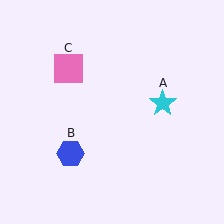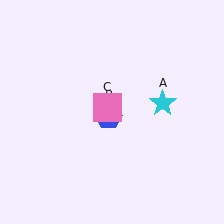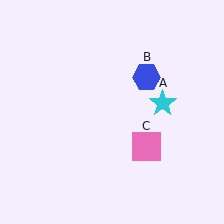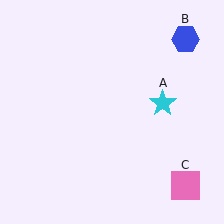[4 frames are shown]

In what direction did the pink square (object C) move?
The pink square (object C) moved down and to the right.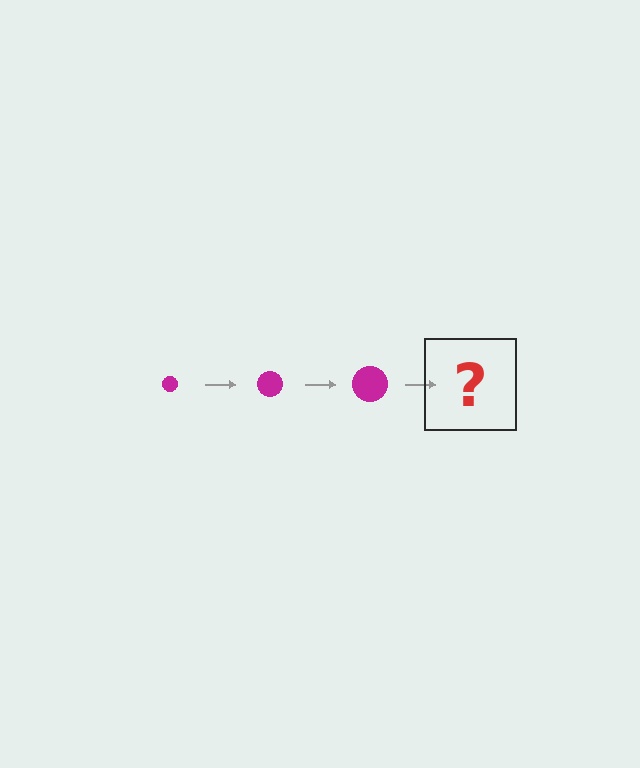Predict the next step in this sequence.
The next step is a magenta circle, larger than the previous one.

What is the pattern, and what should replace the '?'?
The pattern is that the circle gets progressively larger each step. The '?' should be a magenta circle, larger than the previous one.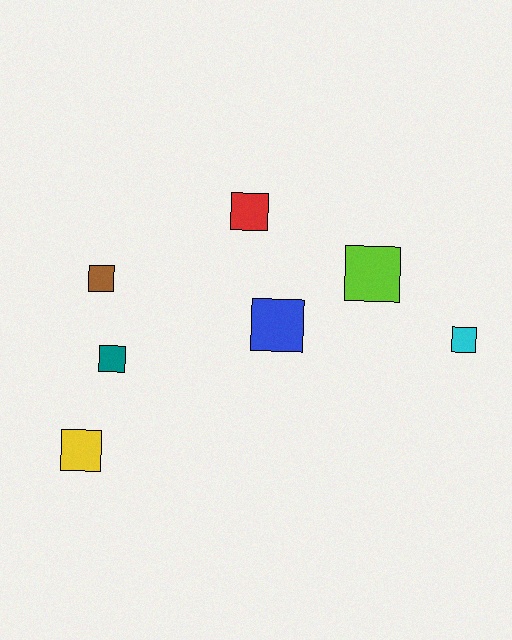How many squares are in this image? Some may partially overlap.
There are 7 squares.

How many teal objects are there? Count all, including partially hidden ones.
There is 1 teal object.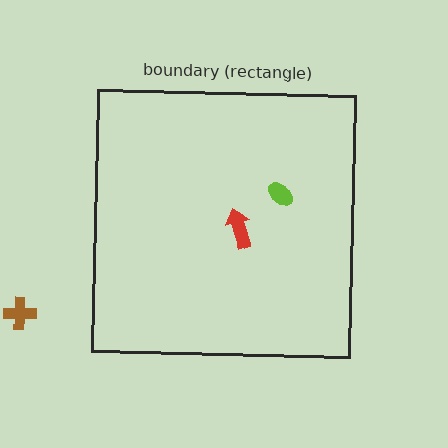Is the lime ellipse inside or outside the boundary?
Inside.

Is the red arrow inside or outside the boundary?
Inside.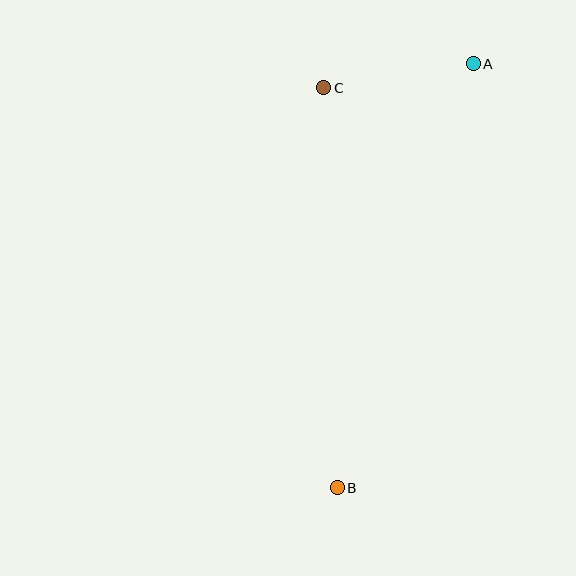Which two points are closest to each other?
Points A and C are closest to each other.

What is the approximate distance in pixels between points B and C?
The distance between B and C is approximately 400 pixels.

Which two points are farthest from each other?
Points A and B are farthest from each other.